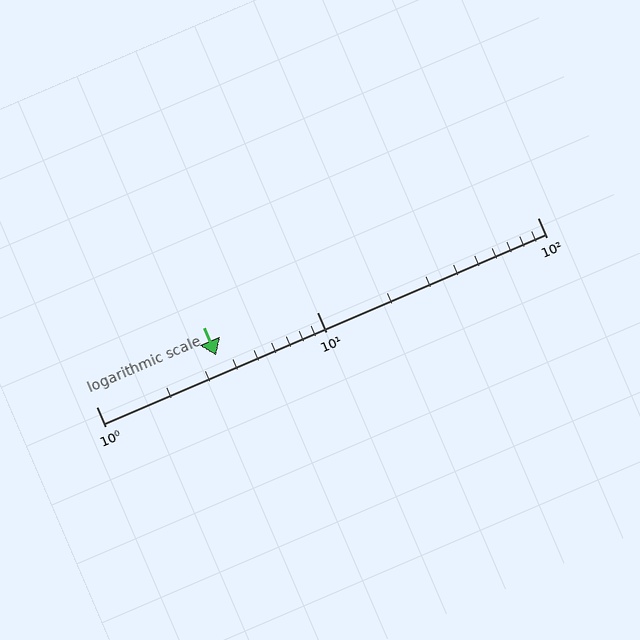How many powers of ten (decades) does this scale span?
The scale spans 2 decades, from 1 to 100.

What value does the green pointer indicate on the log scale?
The pointer indicates approximately 3.5.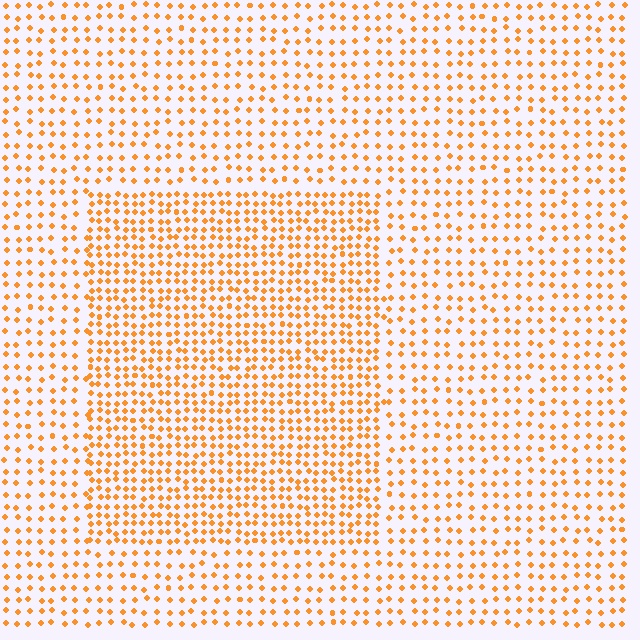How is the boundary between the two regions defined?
The boundary is defined by a change in element density (approximately 1.8x ratio). All elements are the same color, size, and shape.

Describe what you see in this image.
The image contains small orange elements arranged at two different densities. A rectangle-shaped region is visible where the elements are more densely packed than the surrounding area.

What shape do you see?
I see a rectangle.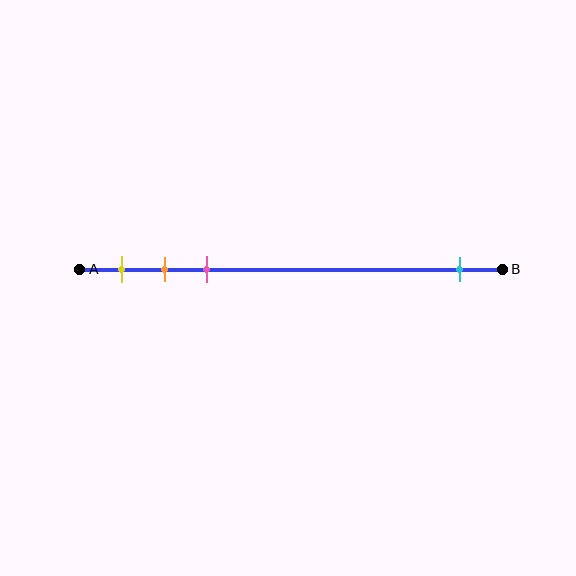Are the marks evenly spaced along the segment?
No, the marks are not evenly spaced.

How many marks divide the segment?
There are 4 marks dividing the segment.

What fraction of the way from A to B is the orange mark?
The orange mark is approximately 20% (0.2) of the way from A to B.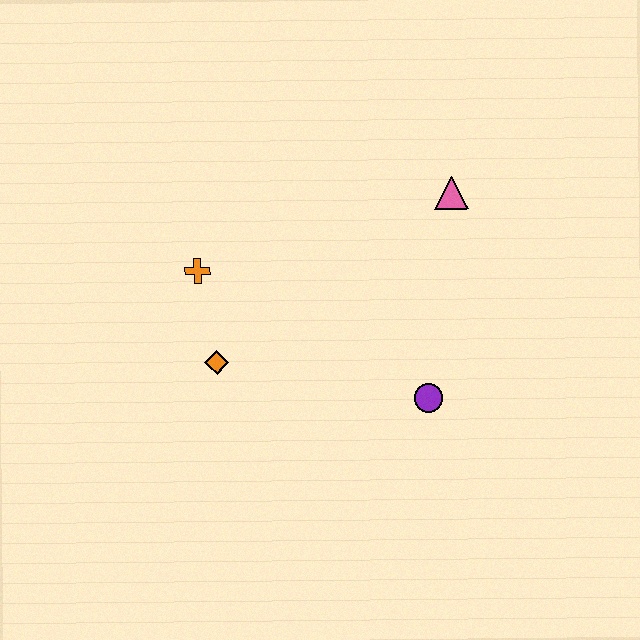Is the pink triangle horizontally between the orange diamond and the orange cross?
No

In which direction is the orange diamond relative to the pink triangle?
The orange diamond is to the left of the pink triangle.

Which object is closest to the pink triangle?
The purple circle is closest to the pink triangle.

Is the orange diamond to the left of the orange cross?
No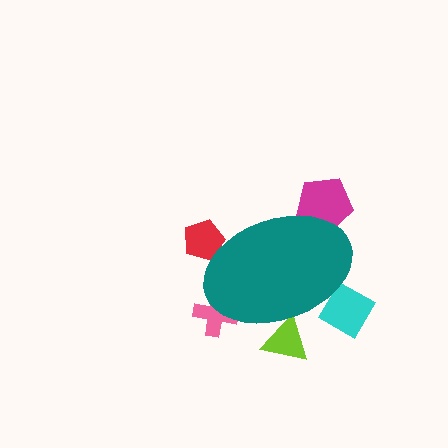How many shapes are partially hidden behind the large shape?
5 shapes are partially hidden.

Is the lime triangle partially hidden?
Yes, the lime triangle is partially hidden behind the teal ellipse.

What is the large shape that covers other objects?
A teal ellipse.